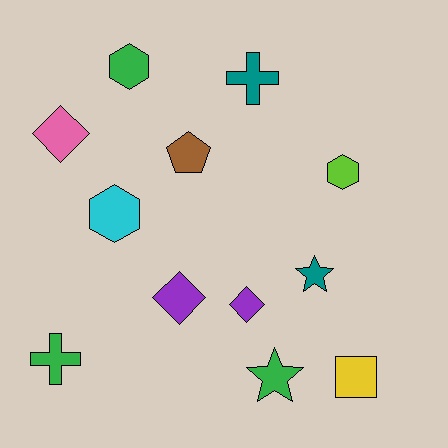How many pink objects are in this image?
There is 1 pink object.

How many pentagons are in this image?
There is 1 pentagon.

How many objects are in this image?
There are 12 objects.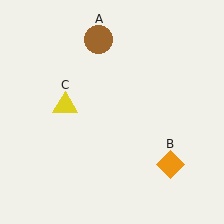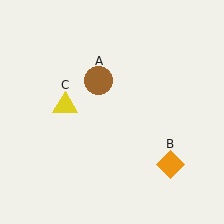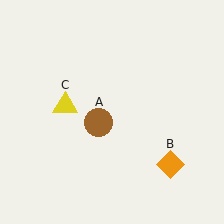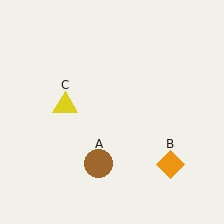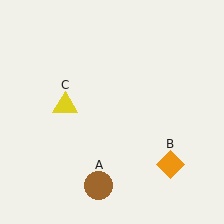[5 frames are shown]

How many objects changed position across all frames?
1 object changed position: brown circle (object A).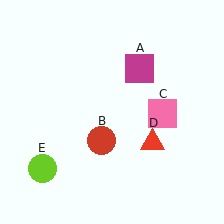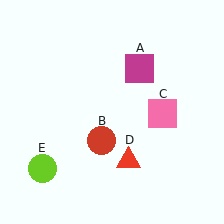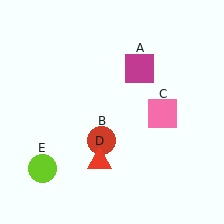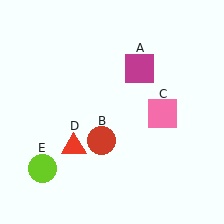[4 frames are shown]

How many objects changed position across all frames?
1 object changed position: red triangle (object D).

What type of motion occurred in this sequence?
The red triangle (object D) rotated clockwise around the center of the scene.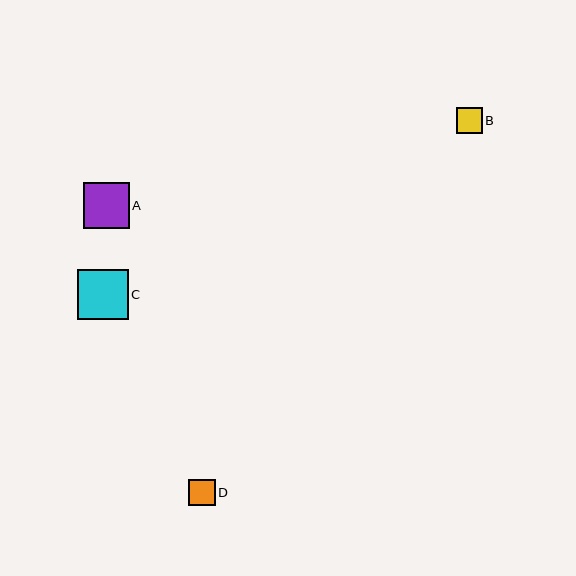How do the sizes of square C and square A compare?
Square C and square A are approximately the same size.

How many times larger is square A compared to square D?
Square A is approximately 1.7 times the size of square D.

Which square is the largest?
Square C is the largest with a size of approximately 51 pixels.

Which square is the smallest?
Square B is the smallest with a size of approximately 25 pixels.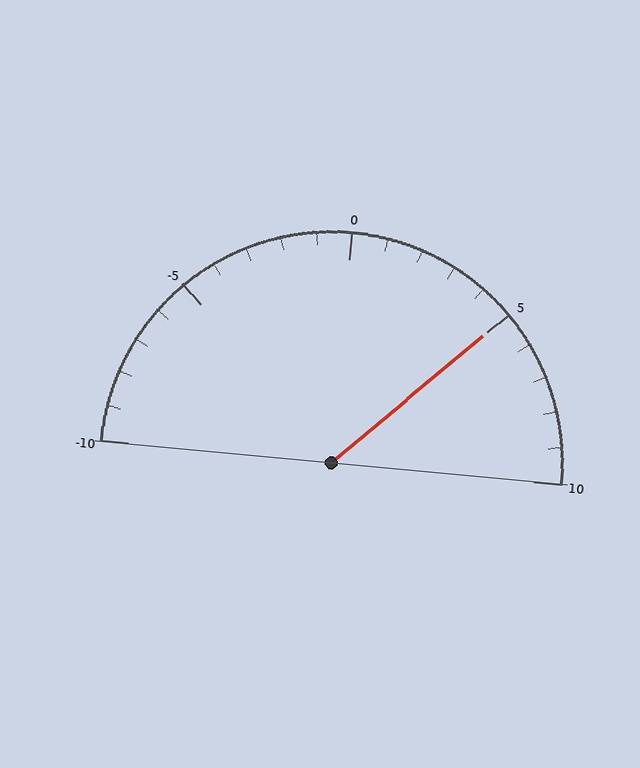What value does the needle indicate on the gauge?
The needle indicates approximately 5.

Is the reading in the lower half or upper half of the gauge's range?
The reading is in the upper half of the range (-10 to 10).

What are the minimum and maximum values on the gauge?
The gauge ranges from -10 to 10.